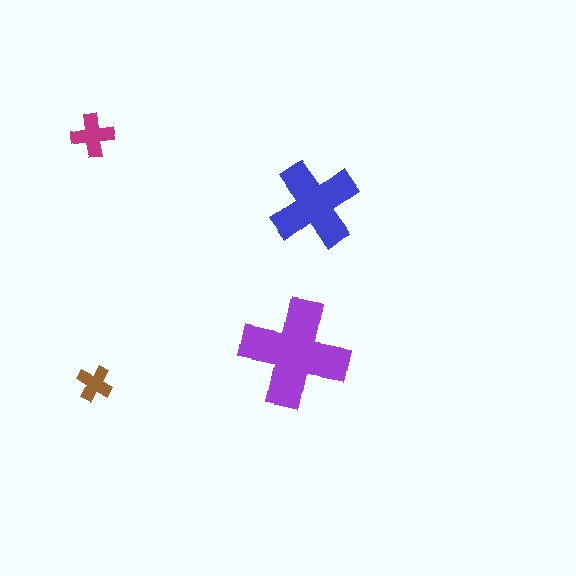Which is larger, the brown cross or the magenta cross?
The magenta one.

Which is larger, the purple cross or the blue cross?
The purple one.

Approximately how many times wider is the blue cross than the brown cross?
About 2.5 times wider.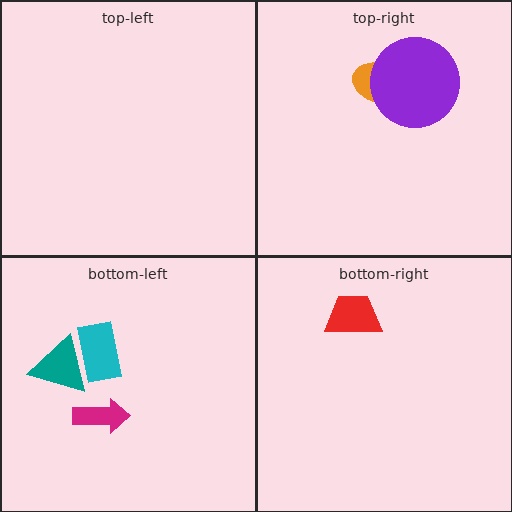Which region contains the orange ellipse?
The top-right region.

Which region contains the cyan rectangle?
The bottom-left region.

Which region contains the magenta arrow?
The bottom-left region.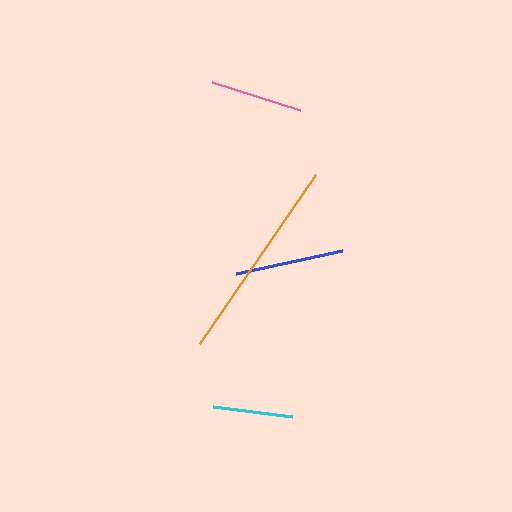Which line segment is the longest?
The orange line is the longest at approximately 205 pixels.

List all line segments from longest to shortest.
From longest to shortest: orange, blue, pink, cyan.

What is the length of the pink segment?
The pink segment is approximately 92 pixels long.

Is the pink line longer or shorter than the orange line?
The orange line is longer than the pink line.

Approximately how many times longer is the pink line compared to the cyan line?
The pink line is approximately 1.2 times the length of the cyan line.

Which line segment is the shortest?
The cyan line is the shortest at approximately 79 pixels.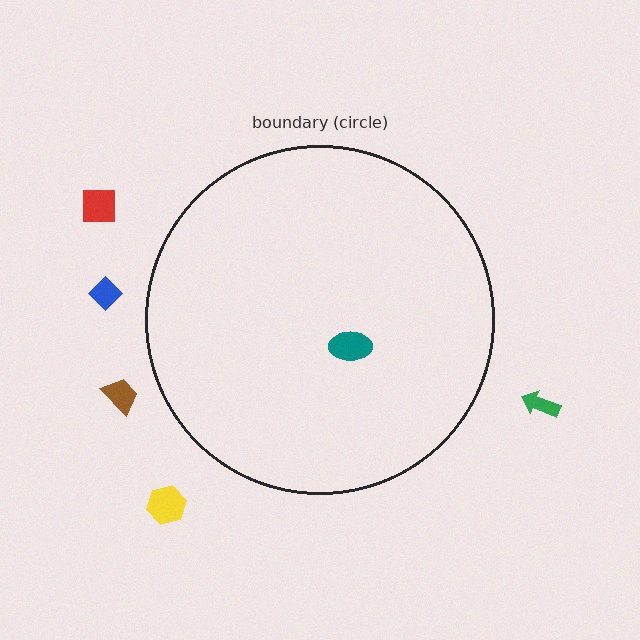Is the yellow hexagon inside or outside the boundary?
Outside.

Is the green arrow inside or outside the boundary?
Outside.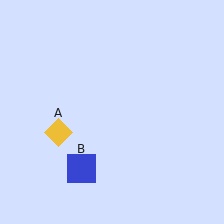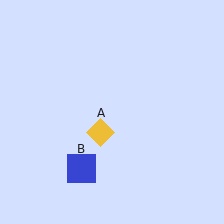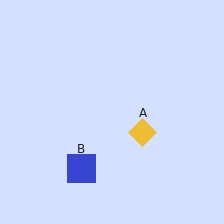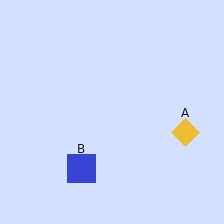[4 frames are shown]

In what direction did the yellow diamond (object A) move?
The yellow diamond (object A) moved right.